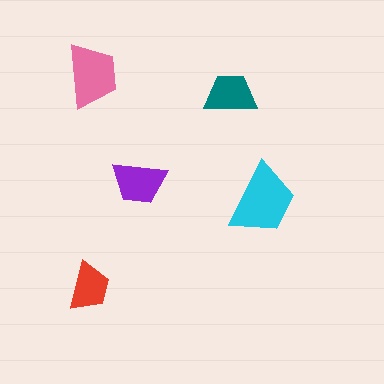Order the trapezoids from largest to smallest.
the cyan one, the pink one, the purple one, the teal one, the red one.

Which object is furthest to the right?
The cyan trapezoid is rightmost.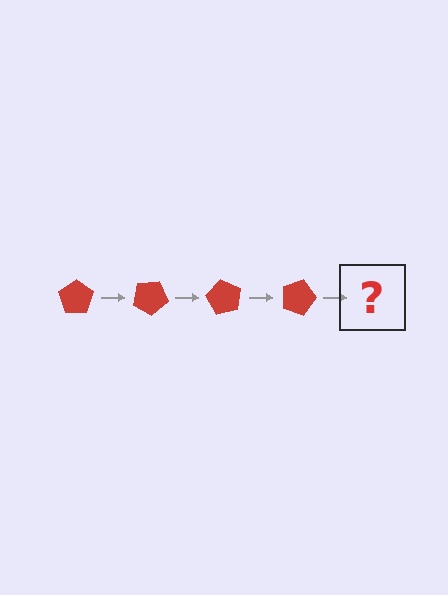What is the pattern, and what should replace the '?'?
The pattern is that the pentagon rotates 30 degrees each step. The '?' should be a red pentagon rotated 120 degrees.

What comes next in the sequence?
The next element should be a red pentagon rotated 120 degrees.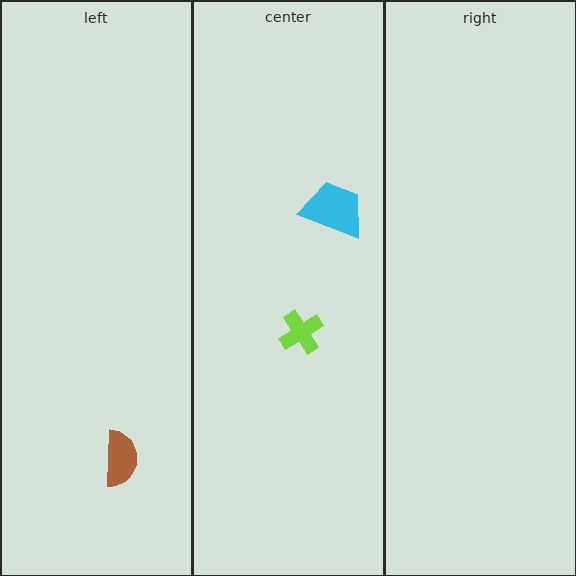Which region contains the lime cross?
The center region.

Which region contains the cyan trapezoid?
The center region.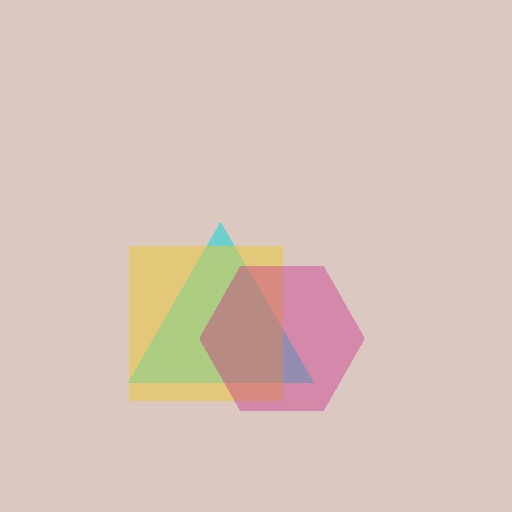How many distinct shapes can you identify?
There are 3 distinct shapes: a cyan triangle, a yellow square, a magenta hexagon.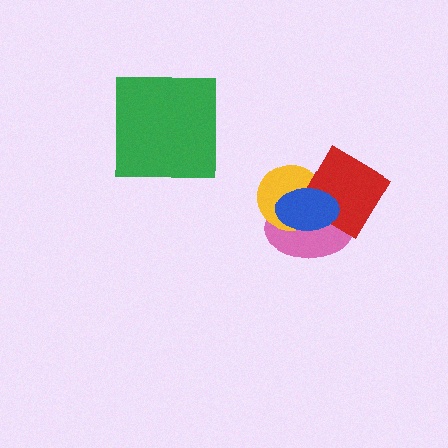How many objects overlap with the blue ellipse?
3 objects overlap with the blue ellipse.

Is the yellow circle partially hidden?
Yes, it is partially covered by another shape.